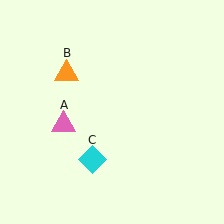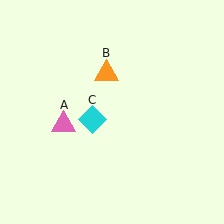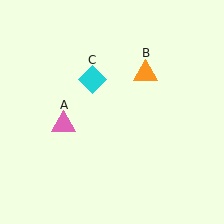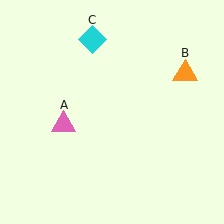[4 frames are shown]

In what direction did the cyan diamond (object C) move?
The cyan diamond (object C) moved up.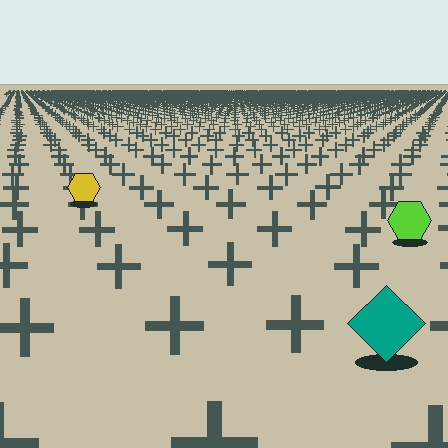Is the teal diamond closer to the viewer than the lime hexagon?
Yes. The teal diamond is closer — you can tell from the texture gradient: the ground texture is coarser near it.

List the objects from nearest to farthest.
From nearest to farthest: the teal diamond, the lime hexagon, the yellow hexagon.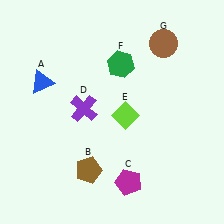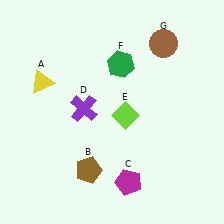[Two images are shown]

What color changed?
The triangle (A) changed from blue in Image 1 to yellow in Image 2.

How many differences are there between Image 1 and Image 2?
There is 1 difference between the two images.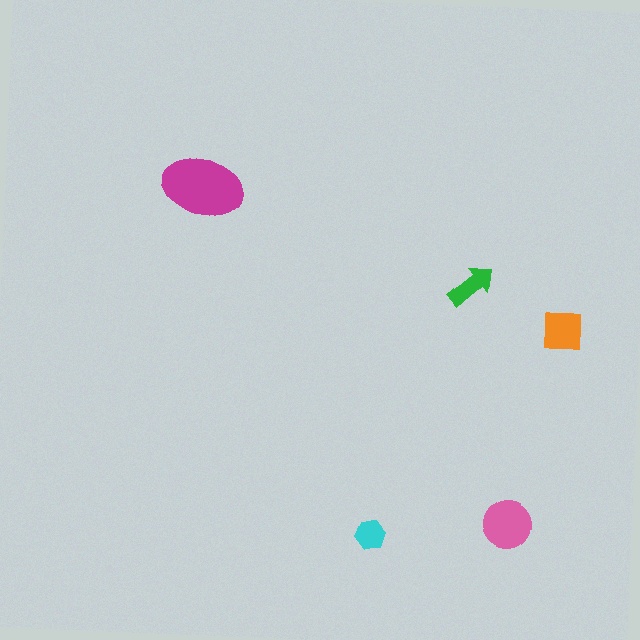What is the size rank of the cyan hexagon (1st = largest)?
5th.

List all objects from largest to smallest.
The magenta ellipse, the pink circle, the orange square, the green arrow, the cyan hexagon.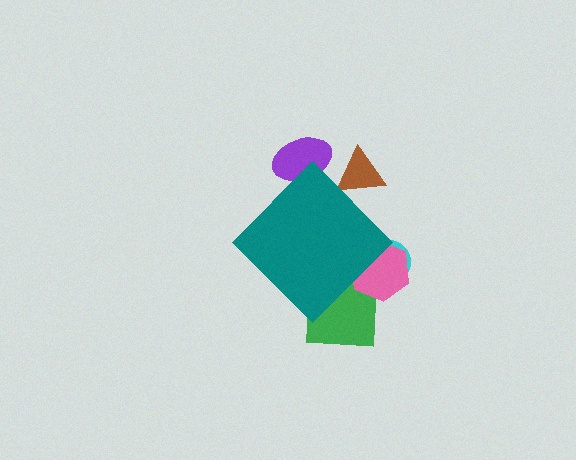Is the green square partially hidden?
Yes, the green square is partially hidden behind the teal diamond.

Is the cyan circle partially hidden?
Yes, the cyan circle is partially hidden behind the teal diamond.